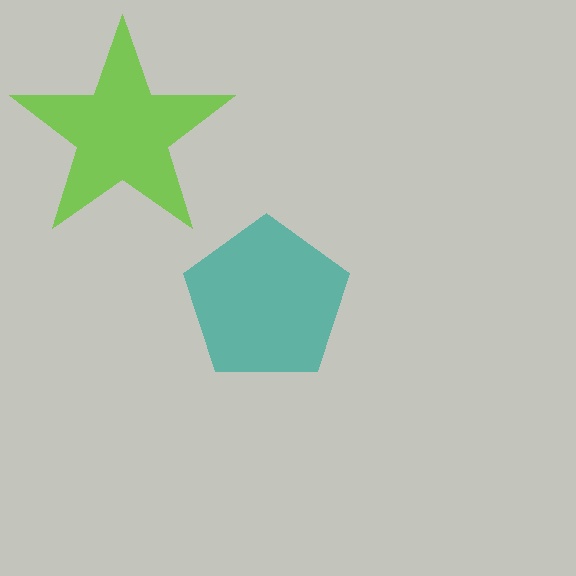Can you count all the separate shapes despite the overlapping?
Yes, there are 2 separate shapes.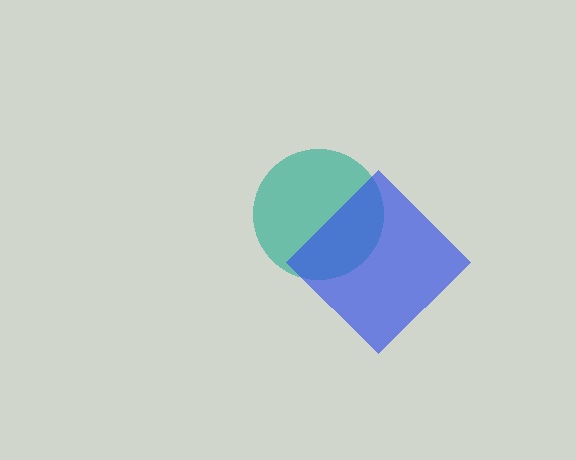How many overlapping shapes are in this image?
There are 2 overlapping shapes in the image.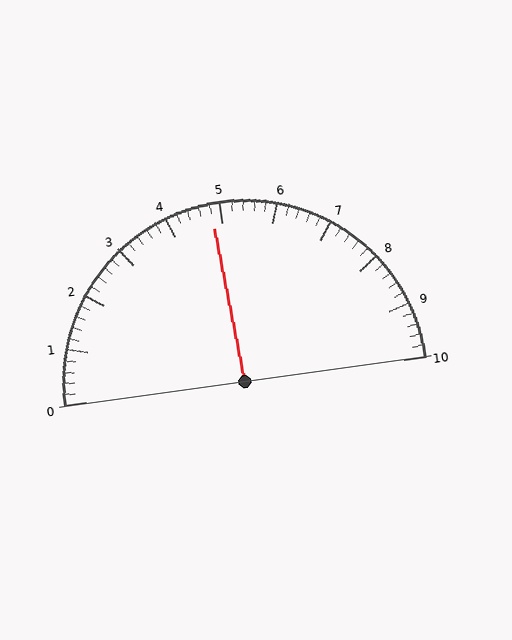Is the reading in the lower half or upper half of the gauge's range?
The reading is in the lower half of the range (0 to 10).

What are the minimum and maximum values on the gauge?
The gauge ranges from 0 to 10.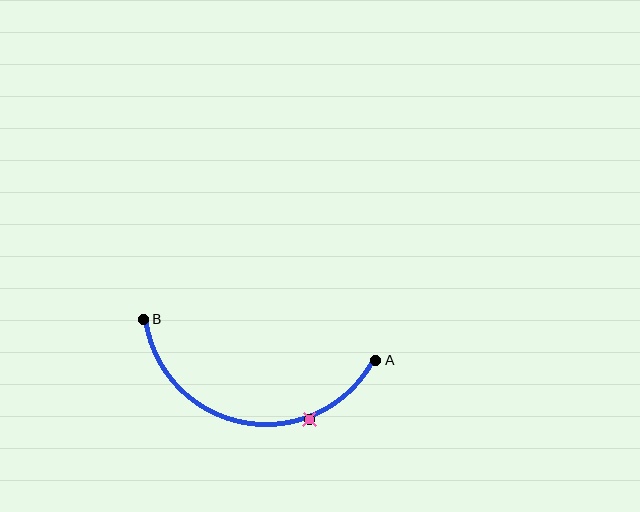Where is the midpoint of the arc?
The arc midpoint is the point on the curve farthest from the straight line joining A and B. It sits below that line.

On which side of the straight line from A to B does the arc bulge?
The arc bulges below the straight line connecting A and B.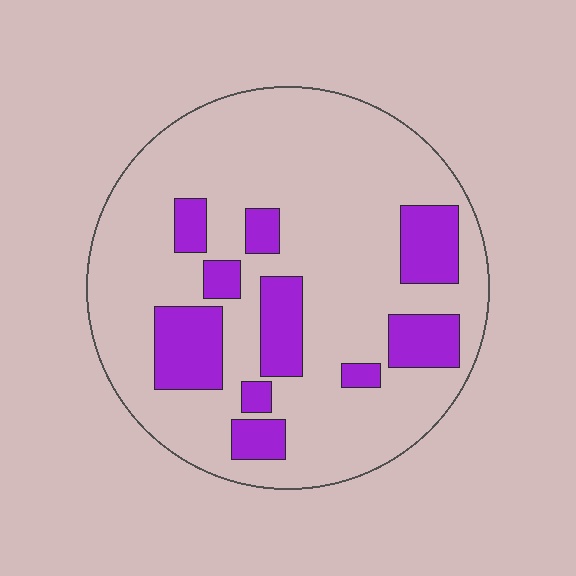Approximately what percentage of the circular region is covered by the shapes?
Approximately 20%.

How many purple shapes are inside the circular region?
10.